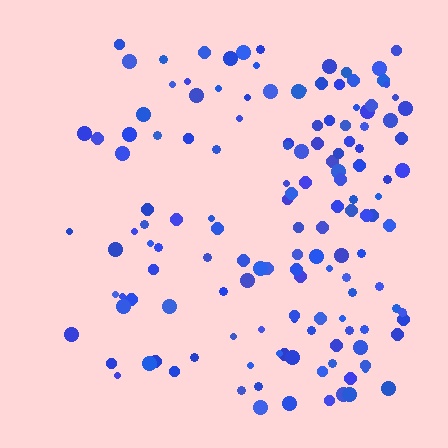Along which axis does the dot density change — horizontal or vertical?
Horizontal.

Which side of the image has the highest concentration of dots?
The right.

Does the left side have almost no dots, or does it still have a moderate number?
Still a moderate number, just noticeably fewer than the right.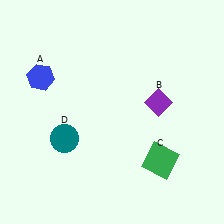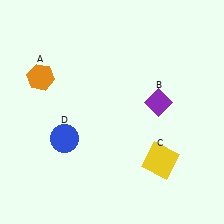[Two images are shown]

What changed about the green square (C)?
In Image 1, C is green. In Image 2, it changed to yellow.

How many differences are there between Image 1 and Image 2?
There are 3 differences between the two images.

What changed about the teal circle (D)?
In Image 1, D is teal. In Image 2, it changed to blue.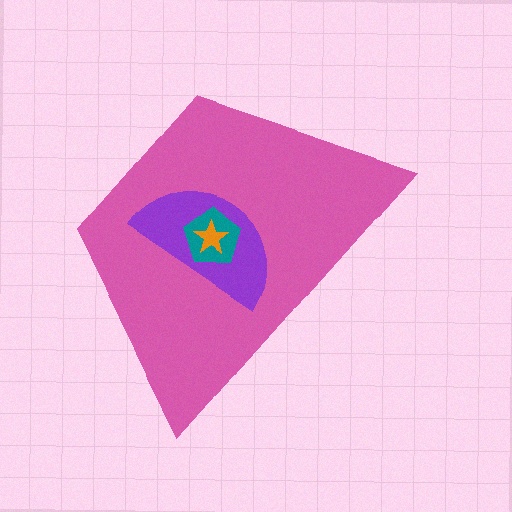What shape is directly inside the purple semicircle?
The teal pentagon.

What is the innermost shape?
The orange star.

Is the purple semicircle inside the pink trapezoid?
Yes.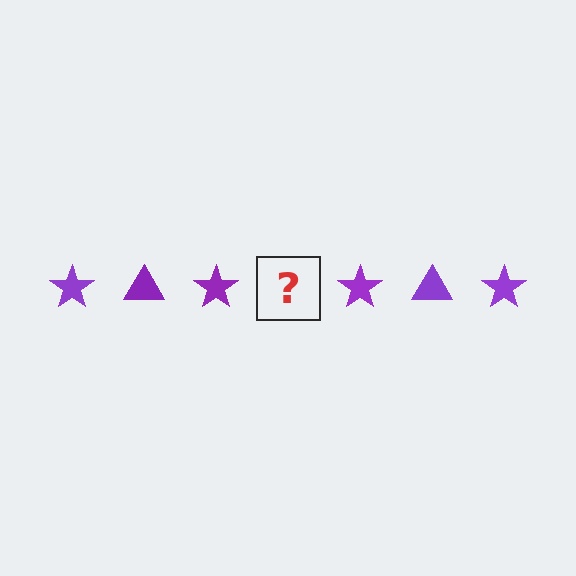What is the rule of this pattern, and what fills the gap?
The rule is that the pattern cycles through star, triangle shapes in purple. The gap should be filled with a purple triangle.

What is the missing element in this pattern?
The missing element is a purple triangle.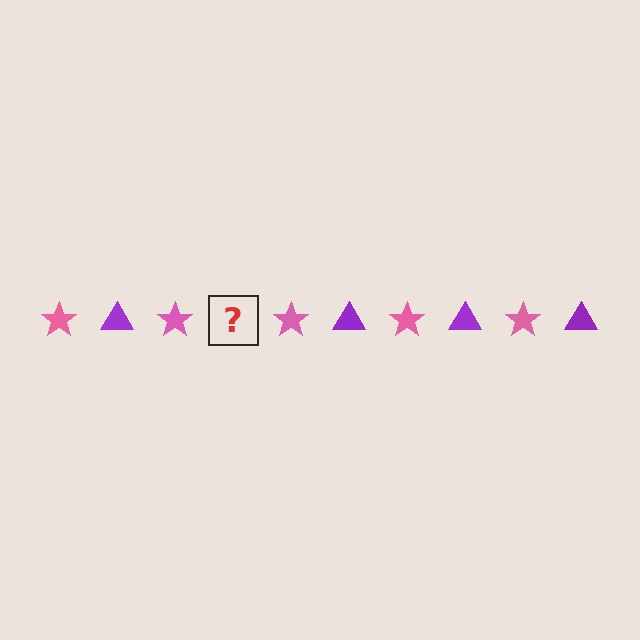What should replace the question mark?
The question mark should be replaced with a purple triangle.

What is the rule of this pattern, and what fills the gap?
The rule is that the pattern alternates between pink star and purple triangle. The gap should be filled with a purple triangle.